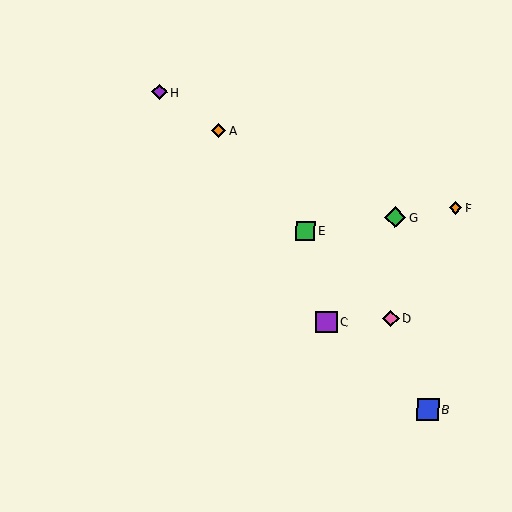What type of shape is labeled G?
Shape G is a green diamond.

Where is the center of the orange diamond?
The center of the orange diamond is at (219, 131).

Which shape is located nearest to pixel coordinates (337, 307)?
The purple square (labeled C) at (327, 322) is nearest to that location.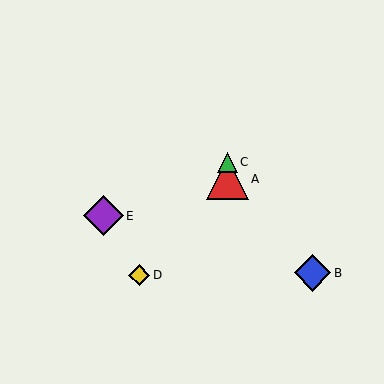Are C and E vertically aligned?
No, C is at x≈227 and E is at x≈103.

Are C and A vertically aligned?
Yes, both are at x≈227.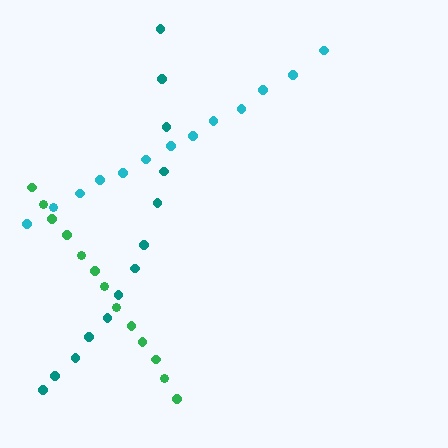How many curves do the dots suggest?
There are 3 distinct paths.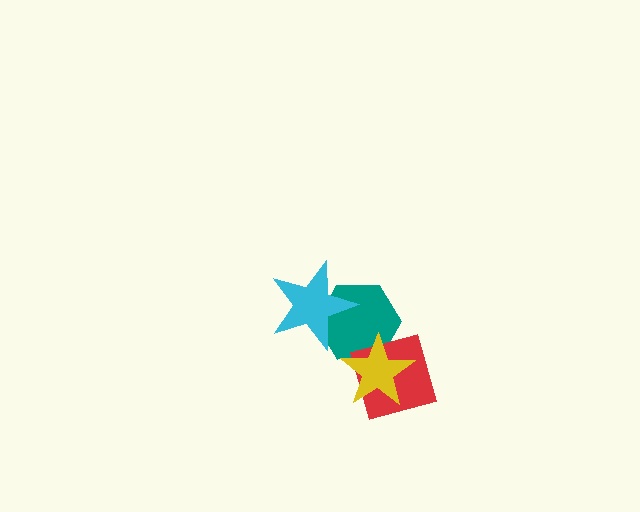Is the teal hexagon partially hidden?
Yes, it is partially covered by another shape.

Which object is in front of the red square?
The yellow star is in front of the red square.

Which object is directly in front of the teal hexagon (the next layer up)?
The red square is directly in front of the teal hexagon.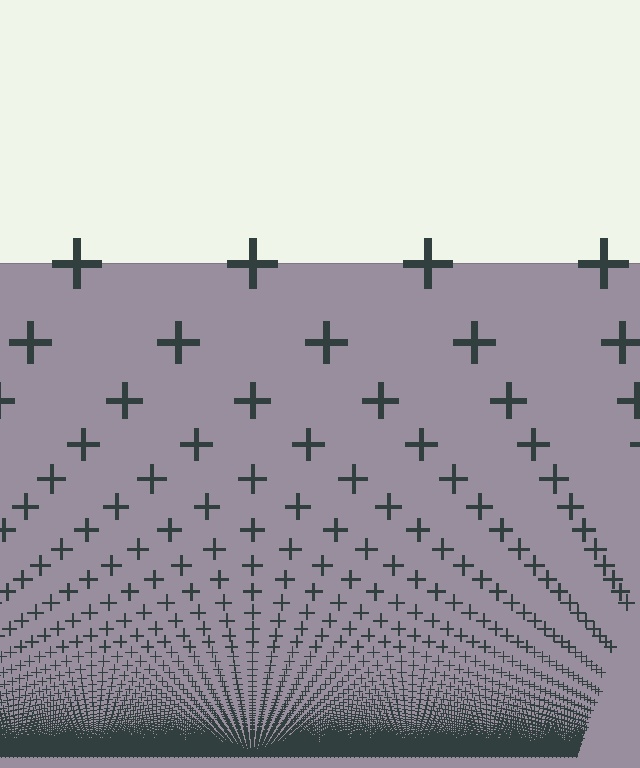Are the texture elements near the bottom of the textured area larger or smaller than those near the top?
Smaller. The gradient is inverted — elements near the bottom are smaller and denser.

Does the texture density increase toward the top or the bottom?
Density increases toward the bottom.